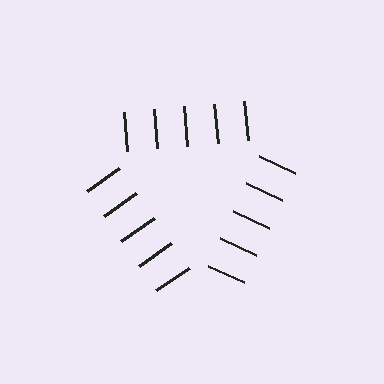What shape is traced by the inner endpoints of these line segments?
An illusory triangle — the line segments terminate on its edges but no continuous stroke is drawn.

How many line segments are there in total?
15 — 5 along each of the 3 edges.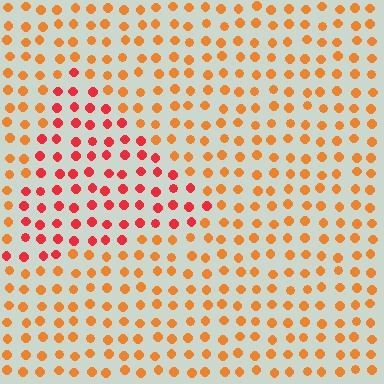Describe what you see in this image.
The image is filled with small orange elements in a uniform arrangement. A triangle-shaped region is visible where the elements are tinted to a slightly different hue, forming a subtle color boundary.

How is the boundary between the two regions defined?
The boundary is defined purely by a slight shift in hue (about 32 degrees). Spacing, size, and orientation are identical on both sides.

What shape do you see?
I see a triangle.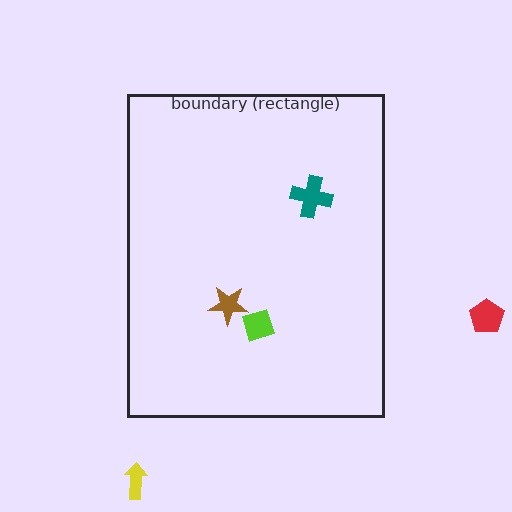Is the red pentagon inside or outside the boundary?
Outside.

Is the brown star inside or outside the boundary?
Inside.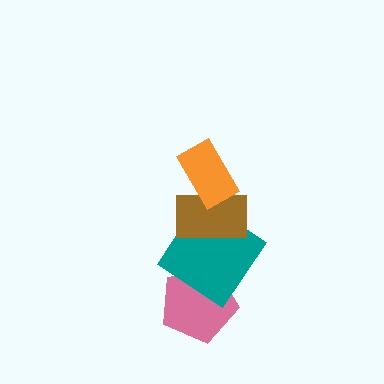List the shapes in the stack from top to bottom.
From top to bottom: the orange rectangle, the brown rectangle, the teal diamond, the pink pentagon.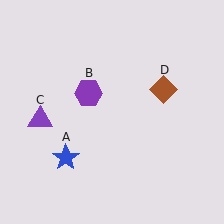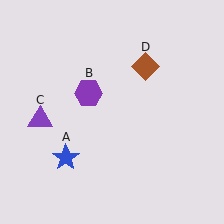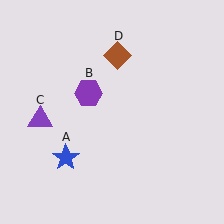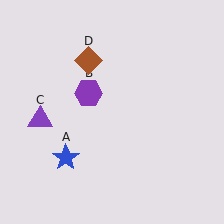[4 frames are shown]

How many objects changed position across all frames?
1 object changed position: brown diamond (object D).